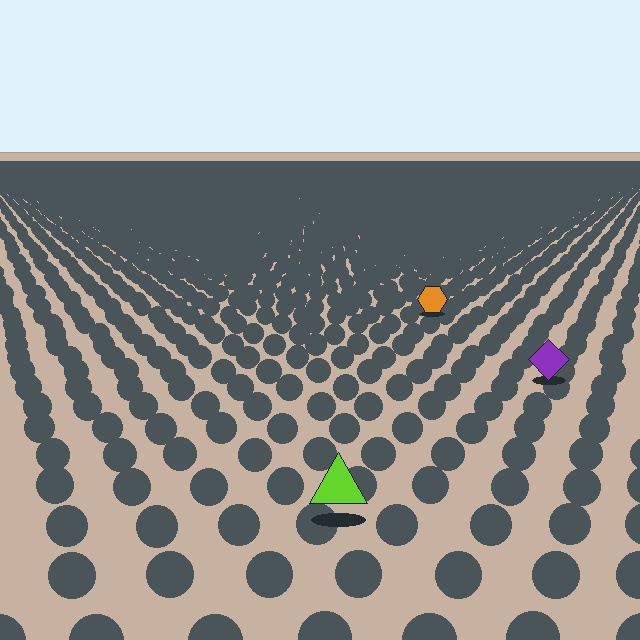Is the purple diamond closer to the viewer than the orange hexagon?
Yes. The purple diamond is closer — you can tell from the texture gradient: the ground texture is coarser near it.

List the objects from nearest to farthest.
From nearest to farthest: the lime triangle, the purple diamond, the orange hexagon.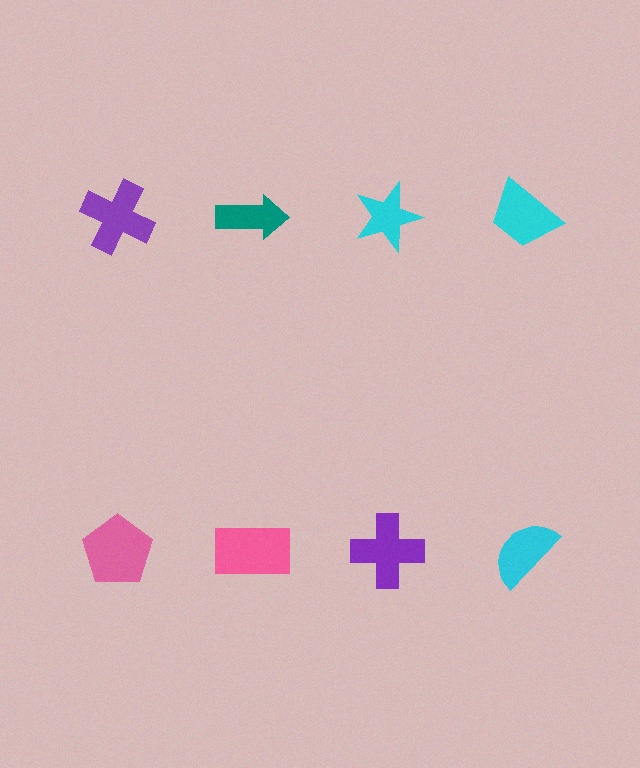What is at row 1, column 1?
A purple cross.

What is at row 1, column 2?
A teal arrow.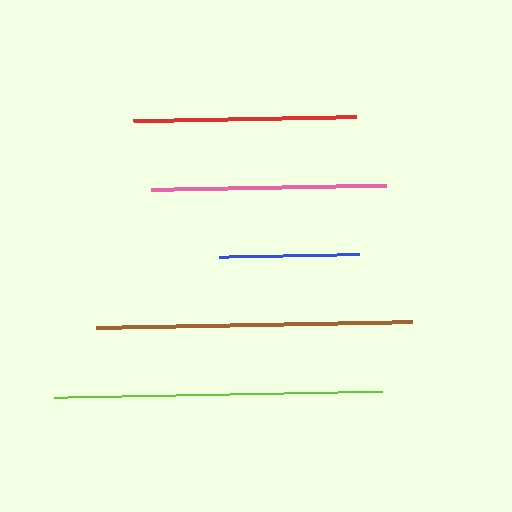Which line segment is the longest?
The lime line is the longest at approximately 328 pixels.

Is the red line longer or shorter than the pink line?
The pink line is longer than the red line.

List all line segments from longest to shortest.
From longest to shortest: lime, brown, pink, red, blue.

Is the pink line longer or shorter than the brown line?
The brown line is longer than the pink line.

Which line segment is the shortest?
The blue line is the shortest at approximately 140 pixels.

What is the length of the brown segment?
The brown segment is approximately 316 pixels long.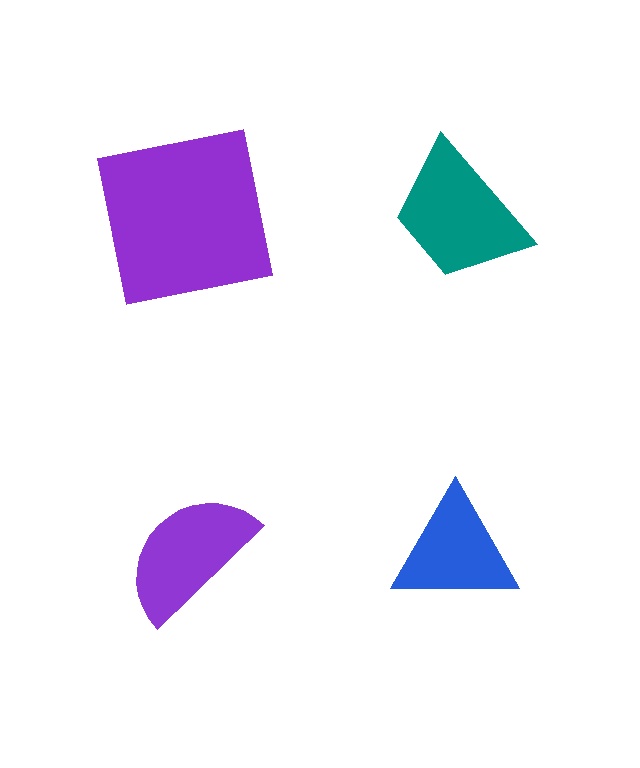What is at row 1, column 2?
A teal trapezoid.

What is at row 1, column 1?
A purple square.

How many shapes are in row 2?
2 shapes.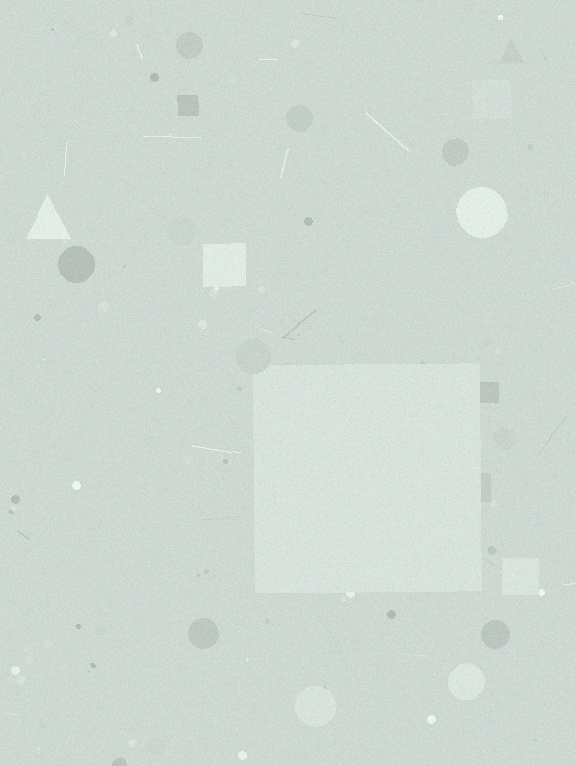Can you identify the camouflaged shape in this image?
The camouflaged shape is a square.